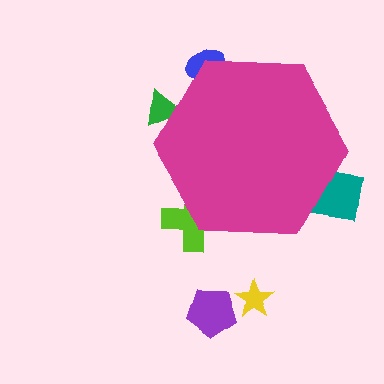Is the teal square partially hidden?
Yes, the teal square is partially hidden behind the magenta hexagon.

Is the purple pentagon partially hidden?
No, the purple pentagon is fully visible.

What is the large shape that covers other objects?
A magenta hexagon.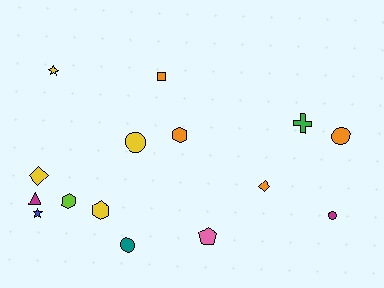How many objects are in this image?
There are 15 objects.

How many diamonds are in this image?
There are 2 diamonds.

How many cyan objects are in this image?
There are no cyan objects.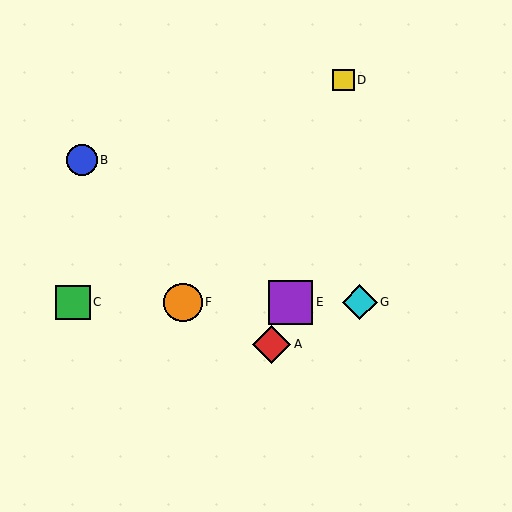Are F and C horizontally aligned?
Yes, both are at y≈302.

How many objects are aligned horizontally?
4 objects (C, E, F, G) are aligned horizontally.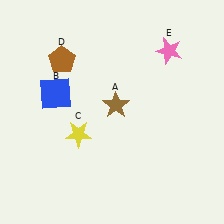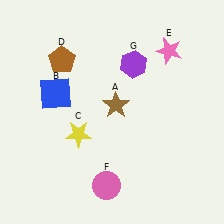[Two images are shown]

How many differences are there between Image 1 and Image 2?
There are 2 differences between the two images.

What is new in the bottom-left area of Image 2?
A pink circle (F) was added in the bottom-left area of Image 2.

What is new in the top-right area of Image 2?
A purple hexagon (G) was added in the top-right area of Image 2.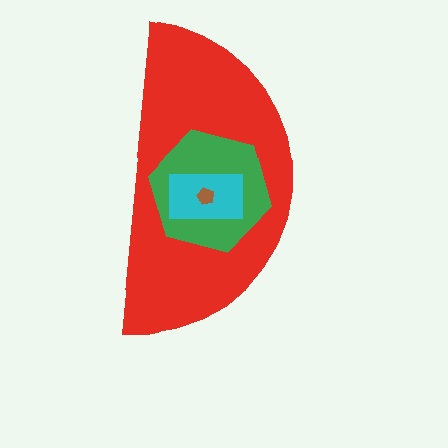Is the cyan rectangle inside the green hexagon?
Yes.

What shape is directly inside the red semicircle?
The green hexagon.